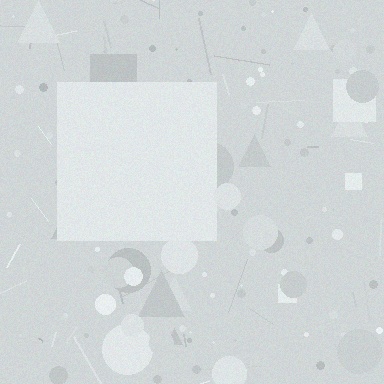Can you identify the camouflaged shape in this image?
The camouflaged shape is a square.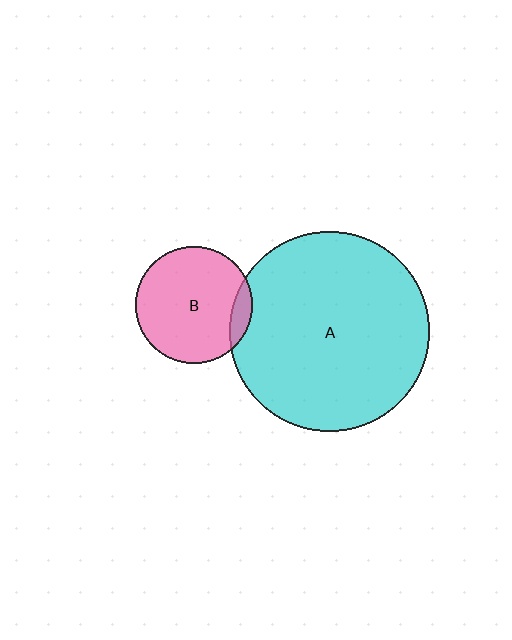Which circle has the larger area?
Circle A (cyan).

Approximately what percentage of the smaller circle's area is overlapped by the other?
Approximately 10%.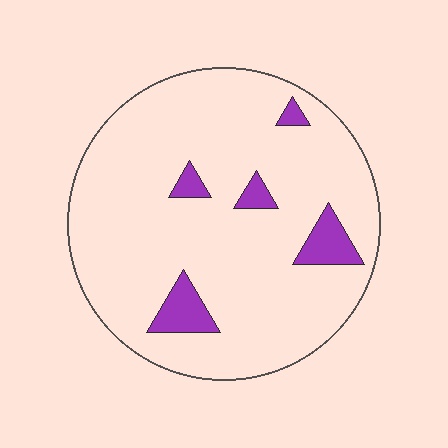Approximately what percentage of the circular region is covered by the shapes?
Approximately 10%.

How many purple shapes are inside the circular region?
5.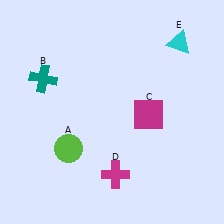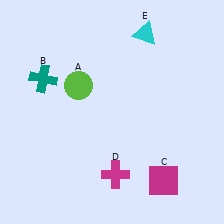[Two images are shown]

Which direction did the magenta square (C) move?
The magenta square (C) moved down.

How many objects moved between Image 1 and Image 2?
3 objects moved between the two images.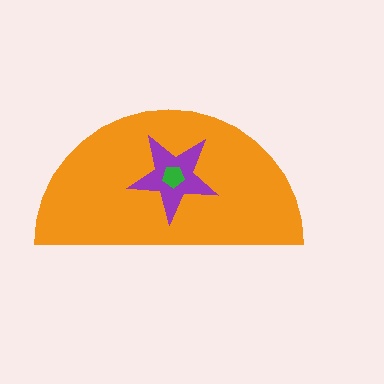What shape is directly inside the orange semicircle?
The purple star.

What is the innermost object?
The green pentagon.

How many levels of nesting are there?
3.